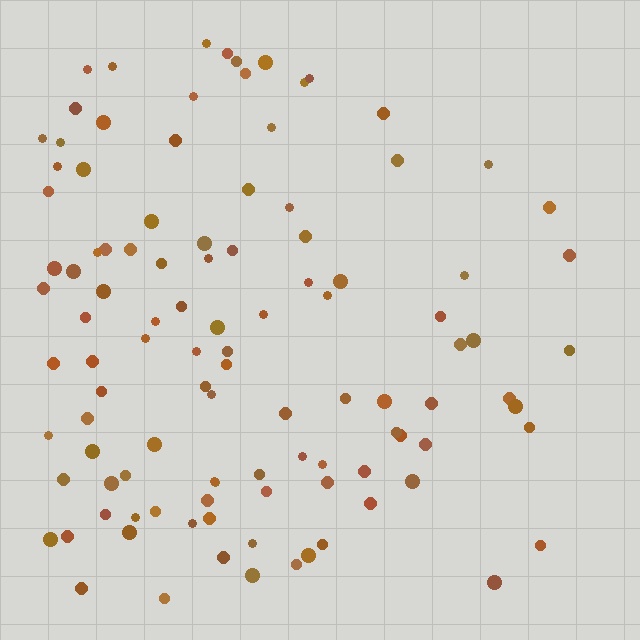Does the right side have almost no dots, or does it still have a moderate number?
Still a moderate number, just noticeably fewer than the left.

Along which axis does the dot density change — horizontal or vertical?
Horizontal.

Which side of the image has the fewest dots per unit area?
The right.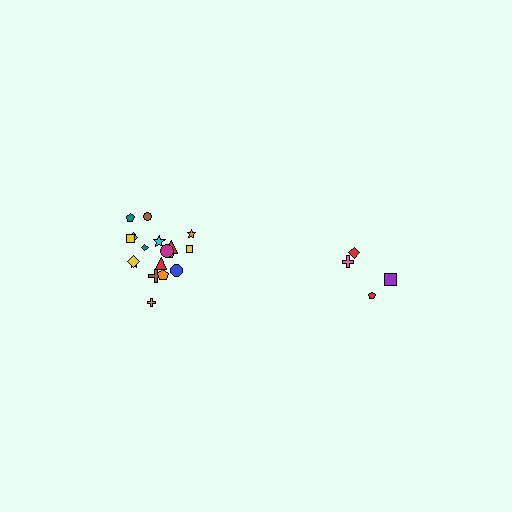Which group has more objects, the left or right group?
The left group.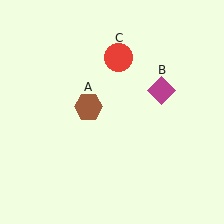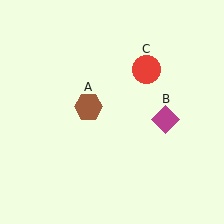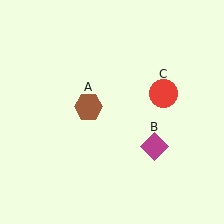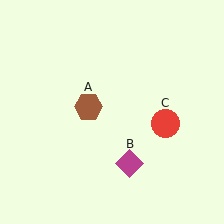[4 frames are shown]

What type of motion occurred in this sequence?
The magenta diamond (object B), red circle (object C) rotated clockwise around the center of the scene.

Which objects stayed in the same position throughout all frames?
Brown hexagon (object A) remained stationary.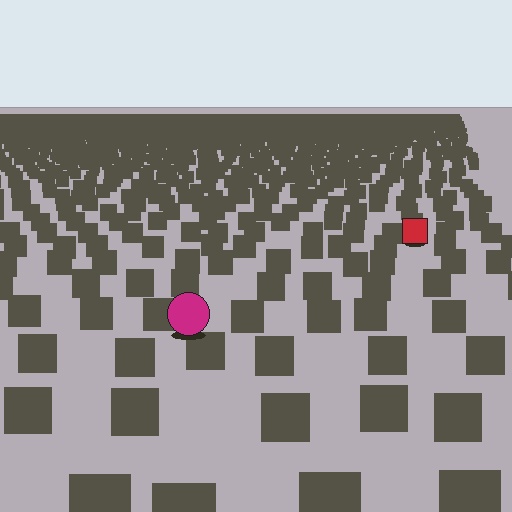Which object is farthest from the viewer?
The red square is farthest from the viewer. It appears smaller and the ground texture around it is denser.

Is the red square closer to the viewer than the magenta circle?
No. The magenta circle is closer — you can tell from the texture gradient: the ground texture is coarser near it.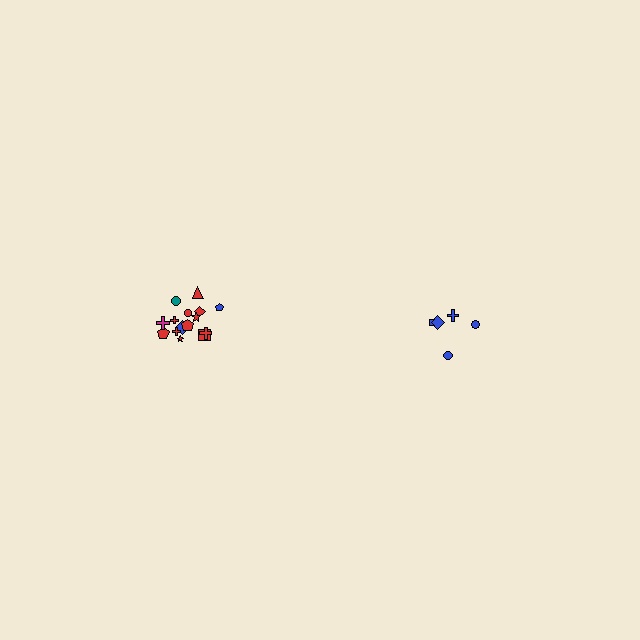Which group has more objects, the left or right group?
The left group.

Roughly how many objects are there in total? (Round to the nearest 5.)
Roughly 20 objects in total.